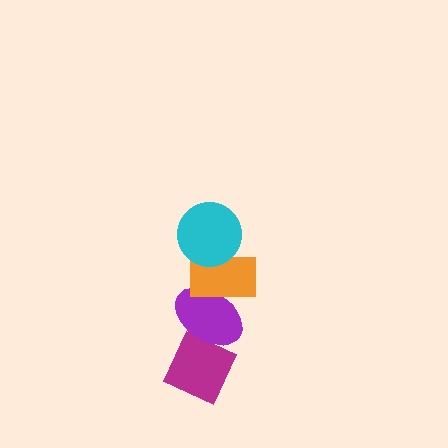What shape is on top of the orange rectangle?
The cyan circle is on top of the orange rectangle.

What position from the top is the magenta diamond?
The magenta diamond is 4th from the top.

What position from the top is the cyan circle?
The cyan circle is 1st from the top.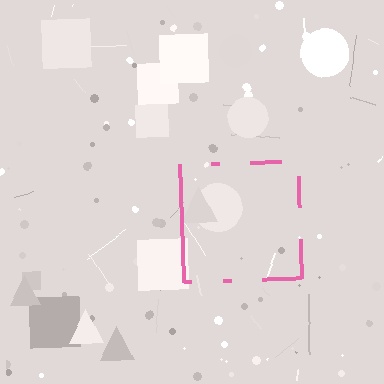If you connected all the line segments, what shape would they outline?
They would outline a square.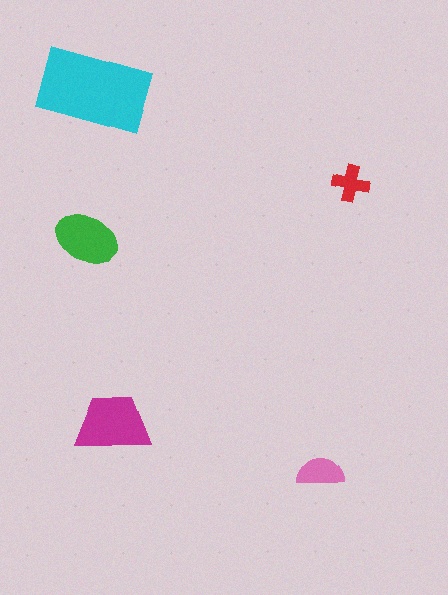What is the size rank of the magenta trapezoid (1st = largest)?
2nd.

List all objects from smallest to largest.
The red cross, the pink semicircle, the green ellipse, the magenta trapezoid, the cyan rectangle.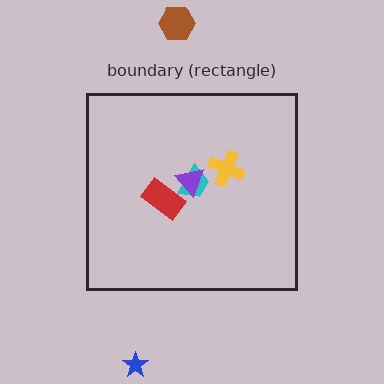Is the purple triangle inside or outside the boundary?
Inside.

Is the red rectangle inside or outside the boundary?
Inside.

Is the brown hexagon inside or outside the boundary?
Outside.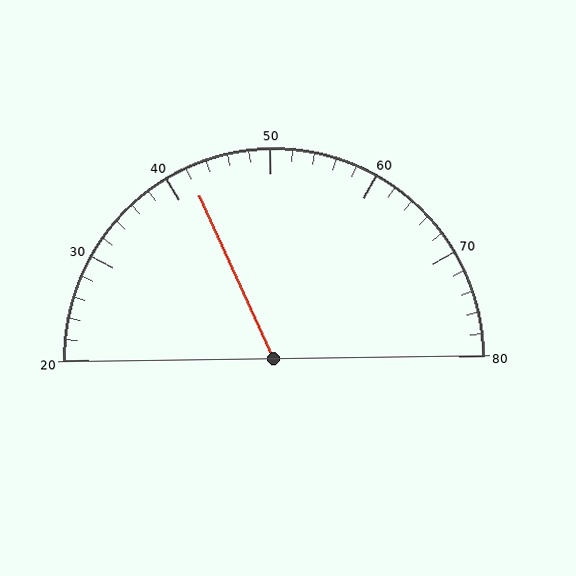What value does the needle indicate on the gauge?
The needle indicates approximately 42.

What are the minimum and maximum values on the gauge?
The gauge ranges from 20 to 80.